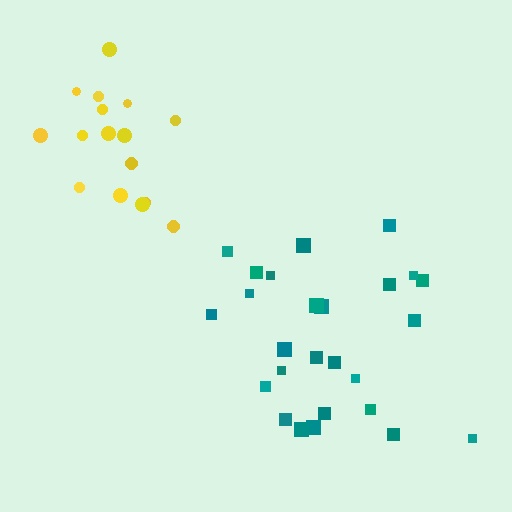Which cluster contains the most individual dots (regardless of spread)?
Teal (26).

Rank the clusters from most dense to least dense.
yellow, teal.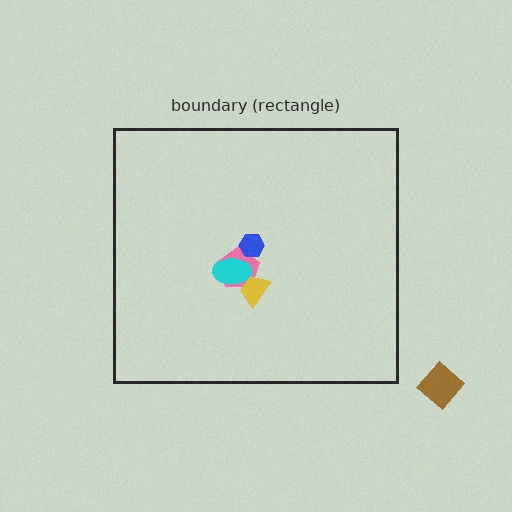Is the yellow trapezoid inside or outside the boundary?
Inside.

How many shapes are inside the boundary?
4 inside, 1 outside.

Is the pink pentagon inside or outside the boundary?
Inside.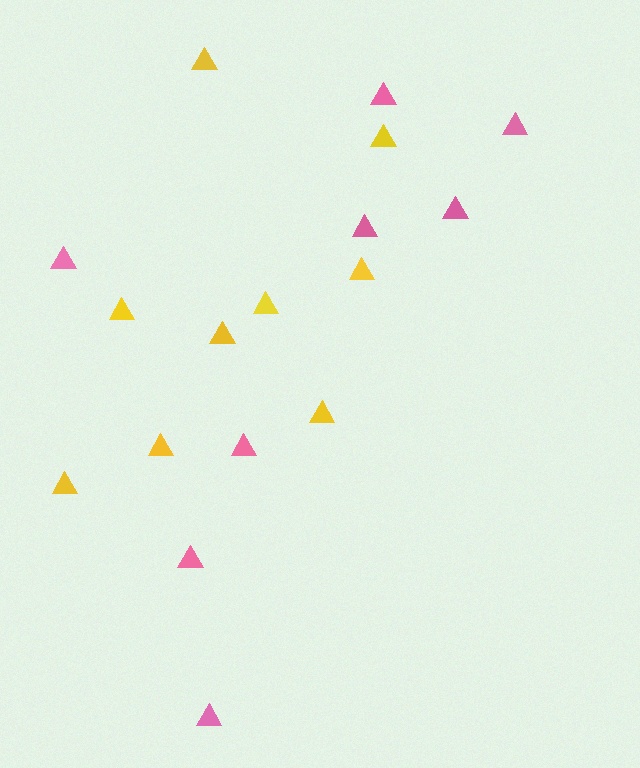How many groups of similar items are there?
There are 2 groups: one group of pink triangles (8) and one group of yellow triangles (9).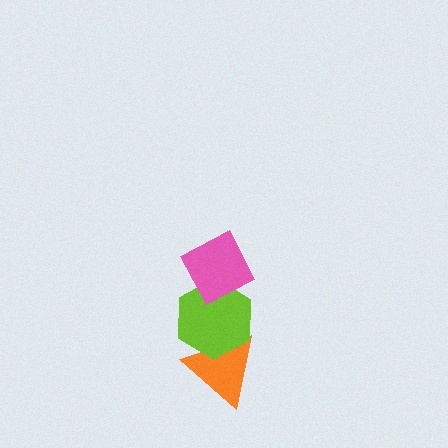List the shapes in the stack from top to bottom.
From top to bottom: the pink diamond, the lime hexagon, the orange triangle.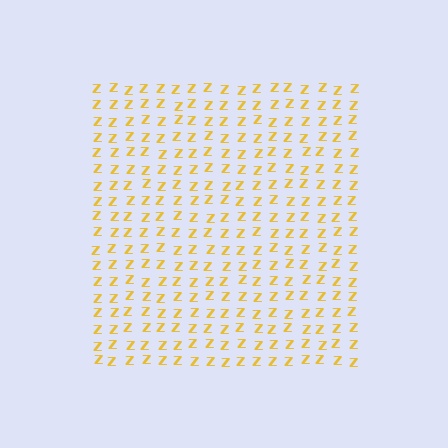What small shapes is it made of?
It is made of small letter Z's.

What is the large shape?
The large shape is a square.